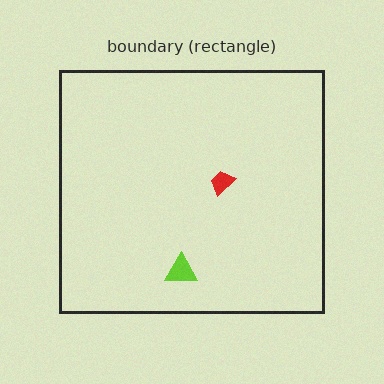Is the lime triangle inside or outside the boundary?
Inside.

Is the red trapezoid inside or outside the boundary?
Inside.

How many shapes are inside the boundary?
2 inside, 0 outside.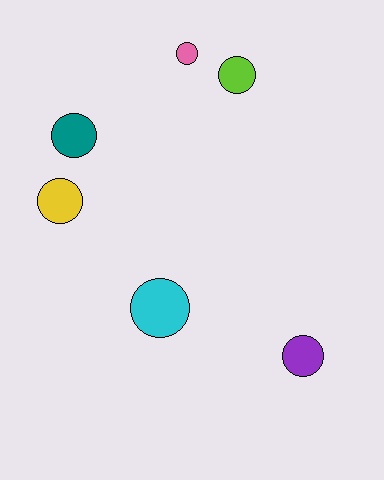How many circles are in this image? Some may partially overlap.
There are 6 circles.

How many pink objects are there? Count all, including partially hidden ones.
There is 1 pink object.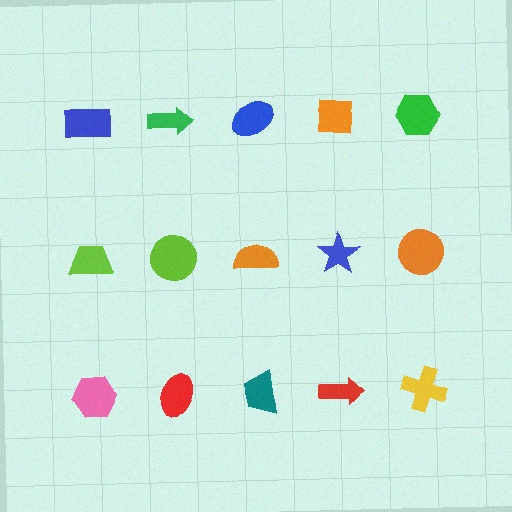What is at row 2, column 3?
An orange semicircle.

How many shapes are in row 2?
5 shapes.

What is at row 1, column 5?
A green hexagon.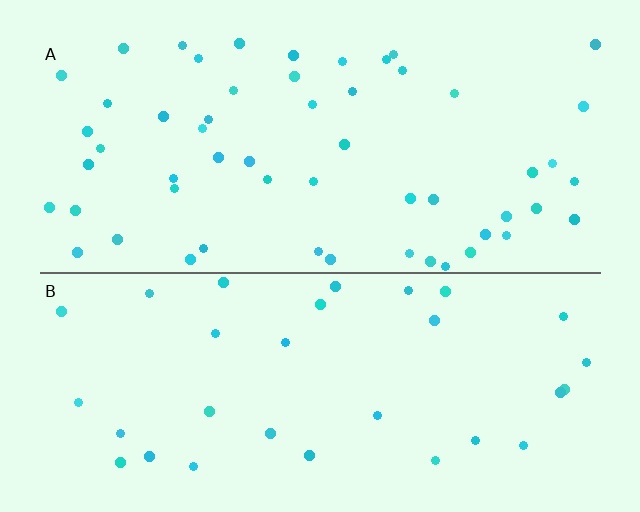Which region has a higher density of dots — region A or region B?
A (the top).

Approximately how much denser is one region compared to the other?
Approximately 1.7× — region A over region B.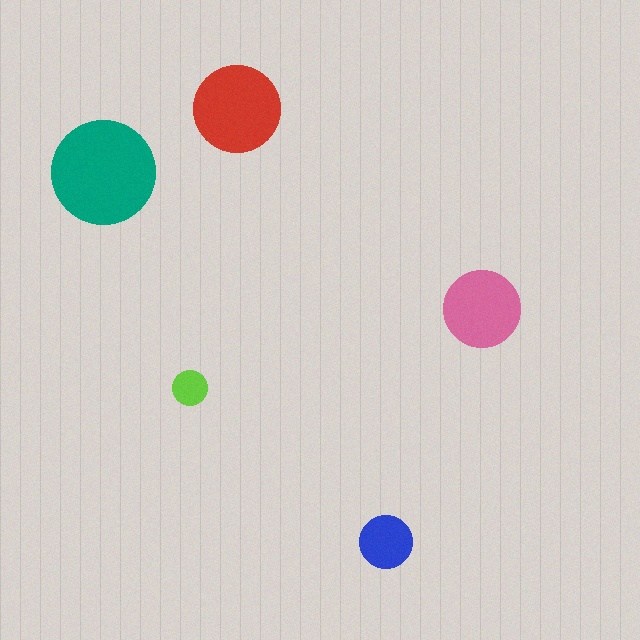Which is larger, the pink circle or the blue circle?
The pink one.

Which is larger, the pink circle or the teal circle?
The teal one.